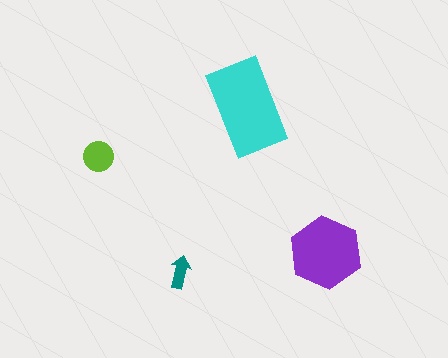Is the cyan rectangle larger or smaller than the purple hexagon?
Larger.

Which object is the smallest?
The teal arrow.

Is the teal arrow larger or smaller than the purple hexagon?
Smaller.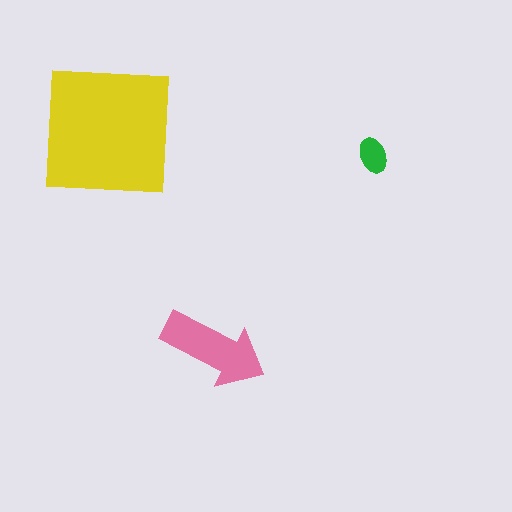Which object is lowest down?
The pink arrow is bottommost.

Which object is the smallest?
The green ellipse.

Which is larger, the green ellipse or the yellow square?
The yellow square.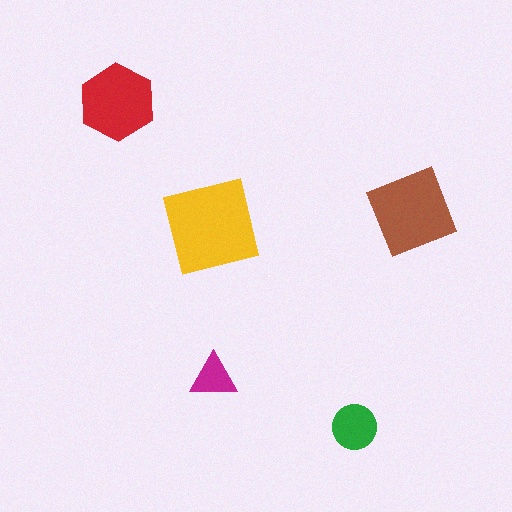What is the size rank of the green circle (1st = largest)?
4th.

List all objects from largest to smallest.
The yellow square, the brown diamond, the red hexagon, the green circle, the magenta triangle.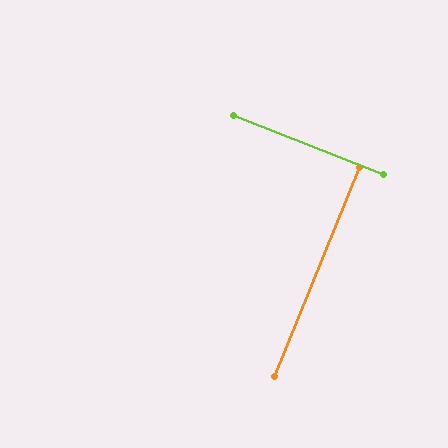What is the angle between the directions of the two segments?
Approximately 89 degrees.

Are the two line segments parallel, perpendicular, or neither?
Perpendicular — they meet at approximately 89°.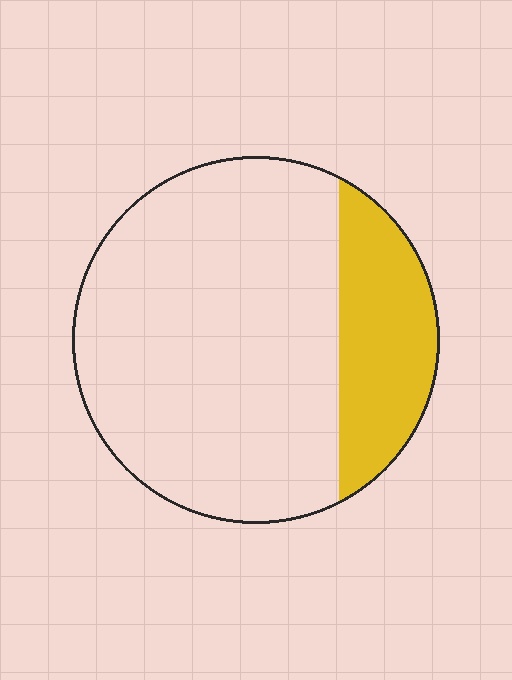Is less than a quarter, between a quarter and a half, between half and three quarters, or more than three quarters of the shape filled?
Less than a quarter.